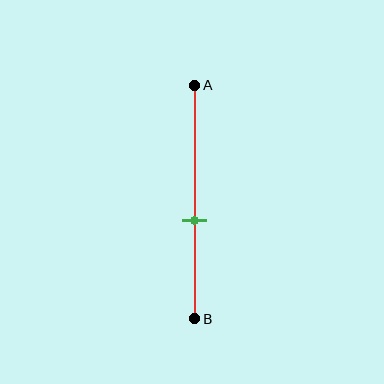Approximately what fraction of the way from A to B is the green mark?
The green mark is approximately 60% of the way from A to B.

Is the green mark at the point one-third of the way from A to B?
No, the mark is at about 60% from A, not at the 33% one-third point.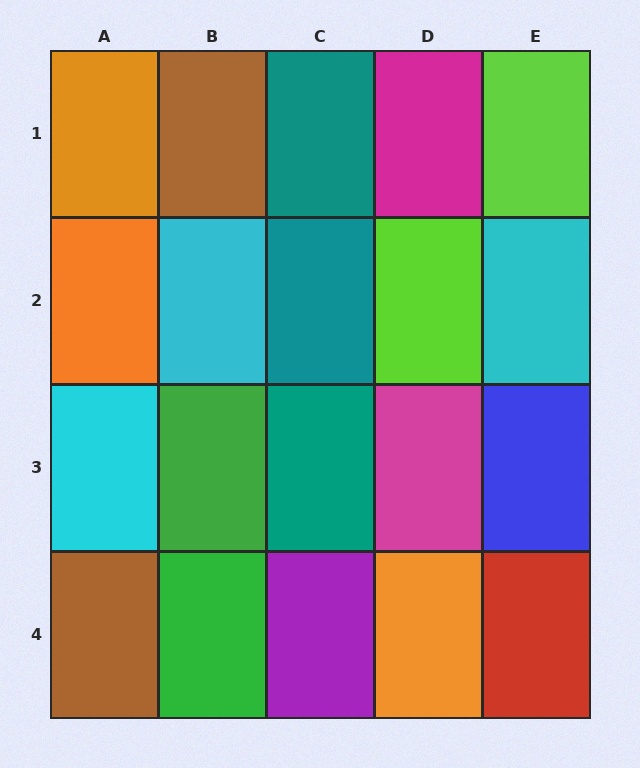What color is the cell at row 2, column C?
Teal.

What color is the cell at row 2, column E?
Cyan.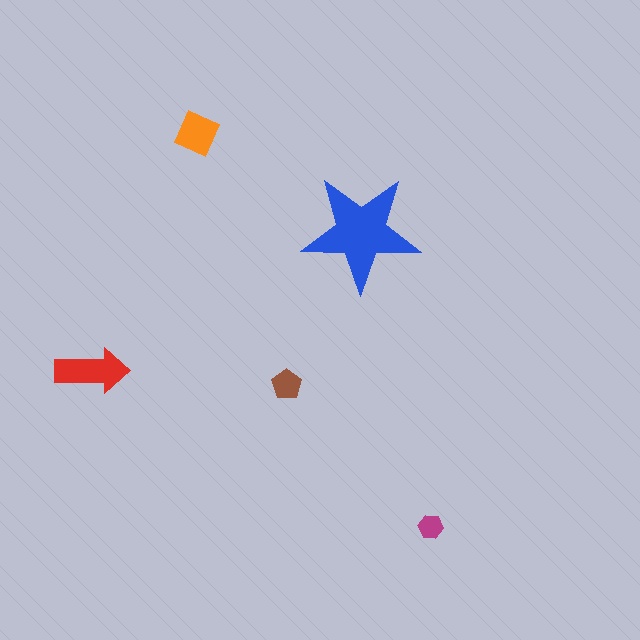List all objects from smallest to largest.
The magenta hexagon, the brown pentagon, the orange diamond, the red arrow, the blue star.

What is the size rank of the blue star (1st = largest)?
1st.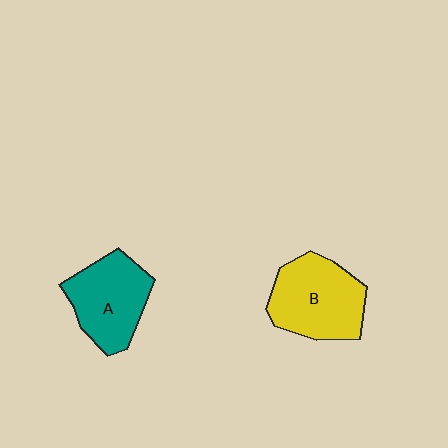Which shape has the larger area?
Shape B (yellow).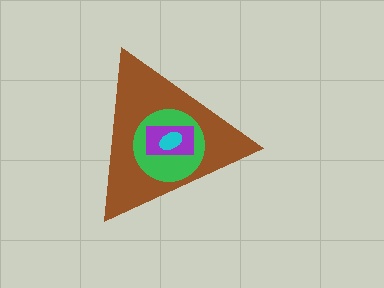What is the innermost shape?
The cyan ellipse.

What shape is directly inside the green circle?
The purple rectangle.